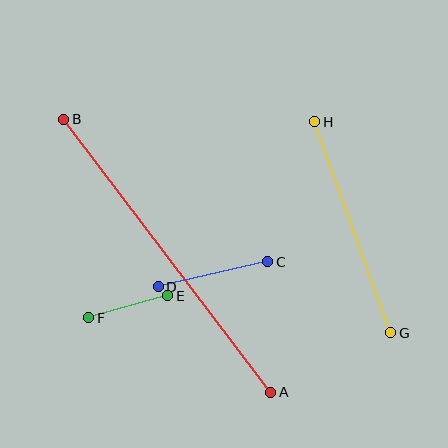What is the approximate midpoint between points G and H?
The midpoint is at approximately (353, 227) pixels.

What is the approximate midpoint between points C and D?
The midpoint is at approximately (213, 274) pixels.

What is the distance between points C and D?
The distance is approximately 112 pixels.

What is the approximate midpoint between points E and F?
The midpoint is at approximately (128, 307) pixels.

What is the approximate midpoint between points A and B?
The midpoint is at approximately (167, 256) pixels.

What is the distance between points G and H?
The distance is approximately 224 pixels.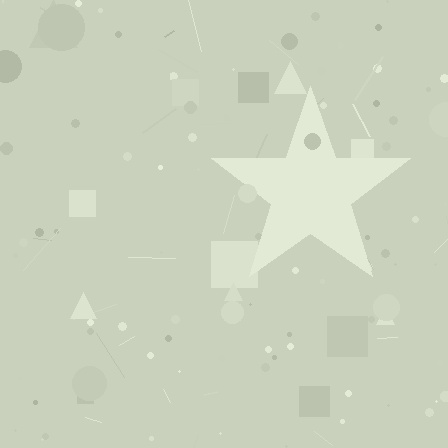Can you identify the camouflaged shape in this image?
The camouflaged shape is a star.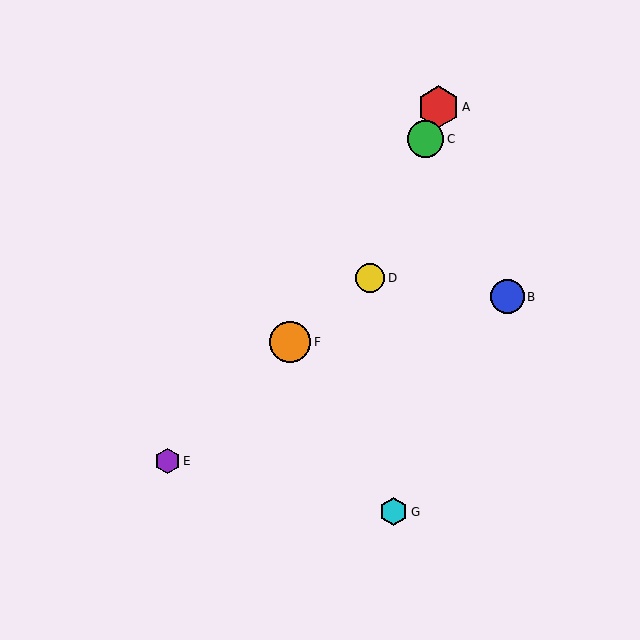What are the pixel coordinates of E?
Object E is at (167, 461).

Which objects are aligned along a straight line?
Objects A, C, D are aligned along a straight line.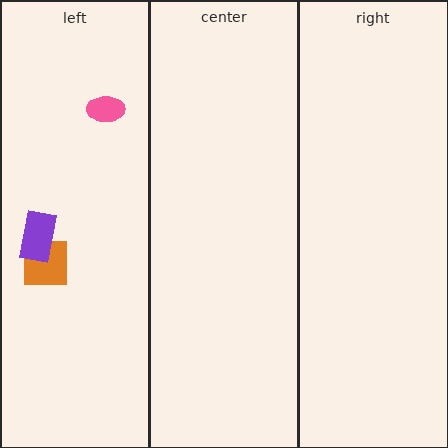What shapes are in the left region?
The pink ellipse, the orange square, the purple rectangle.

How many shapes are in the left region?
3.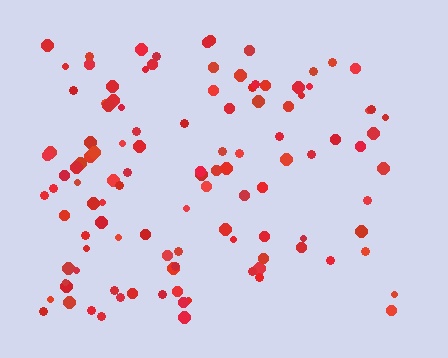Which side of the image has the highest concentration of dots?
The left.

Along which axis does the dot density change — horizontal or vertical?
Horizontal.